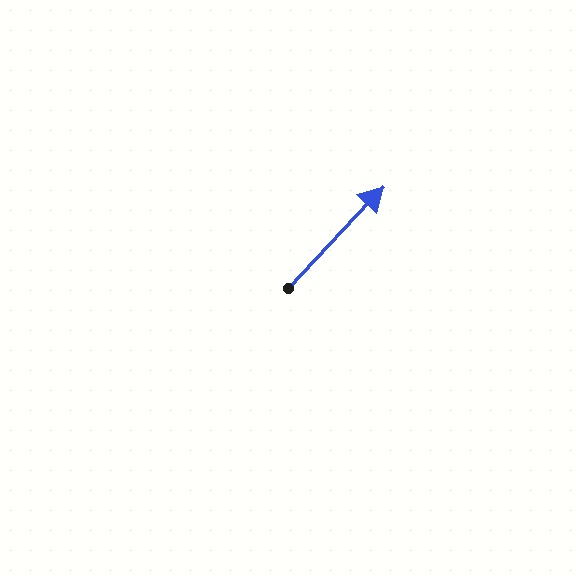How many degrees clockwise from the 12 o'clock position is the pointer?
Approximately 43 degrees.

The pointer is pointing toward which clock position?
Roughly 1 o'clock.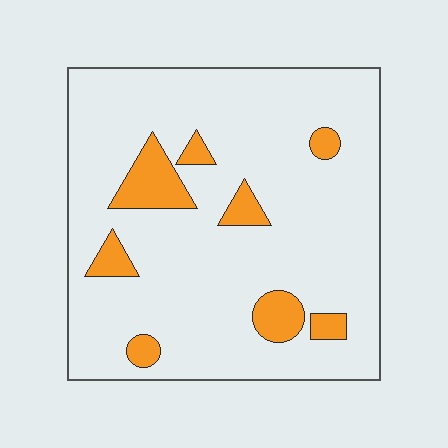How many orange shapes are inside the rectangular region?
8.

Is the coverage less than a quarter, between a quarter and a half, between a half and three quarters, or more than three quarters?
Less than a quarter.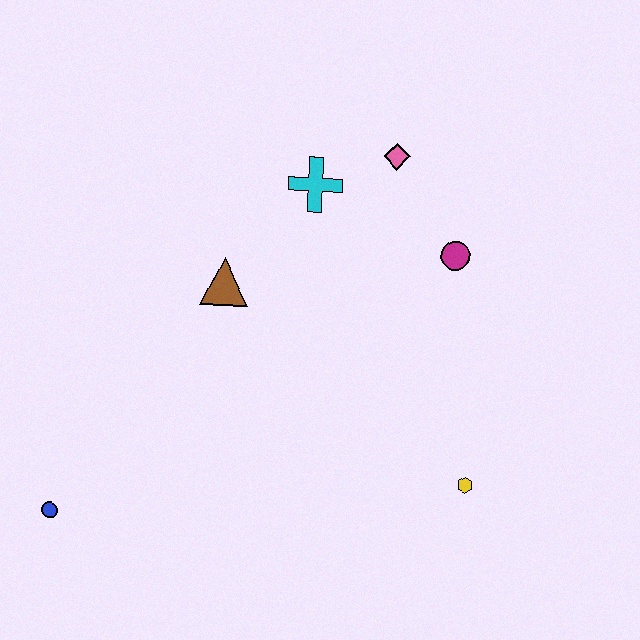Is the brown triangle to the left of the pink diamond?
Yes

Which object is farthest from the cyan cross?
The blue circle is farthest from the cyan cross.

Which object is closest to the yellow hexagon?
The magenta circle is closest to the yellow hexagon.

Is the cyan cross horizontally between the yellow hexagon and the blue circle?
Yes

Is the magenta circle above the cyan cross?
No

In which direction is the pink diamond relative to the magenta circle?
The pink diamond is above the magenta circle.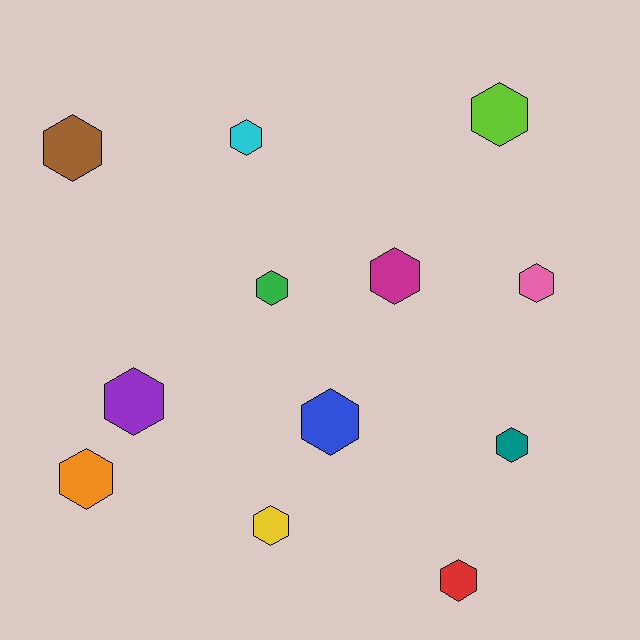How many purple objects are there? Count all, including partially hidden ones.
There is 1 purple object.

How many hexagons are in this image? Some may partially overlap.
There are 12 hexagons.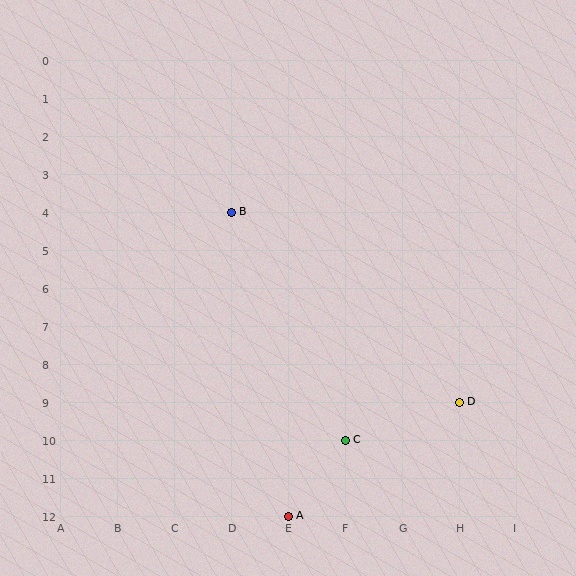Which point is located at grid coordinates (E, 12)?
Point A is at (E, 12).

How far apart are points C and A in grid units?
Points C and A are 1 column and 2 rows apart (about 2.2 grid units diagonally).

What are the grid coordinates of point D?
Point D is at grid coordinates (H, 9).